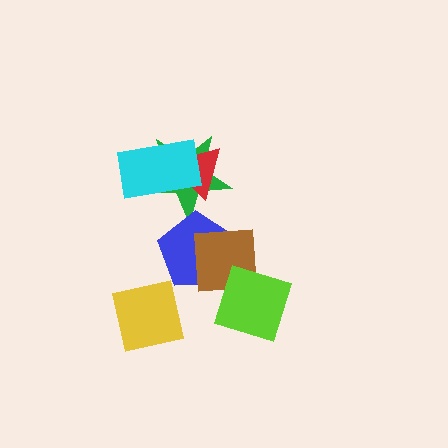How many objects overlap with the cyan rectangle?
2 objects overlap with the cyan rectangle.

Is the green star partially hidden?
Yes, it is partially covered by another shape.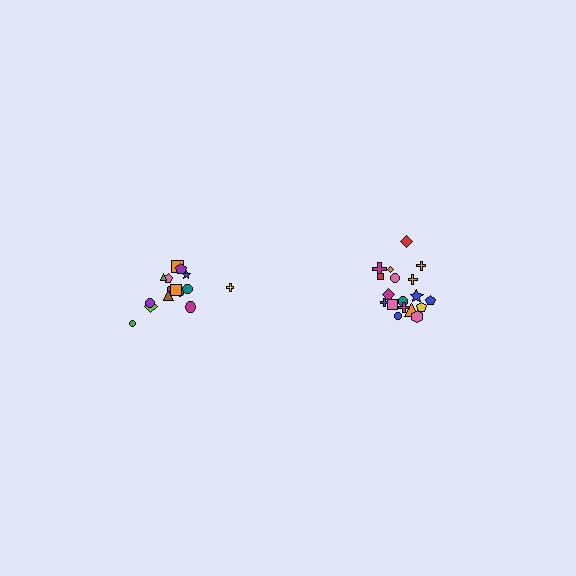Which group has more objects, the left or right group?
The right group.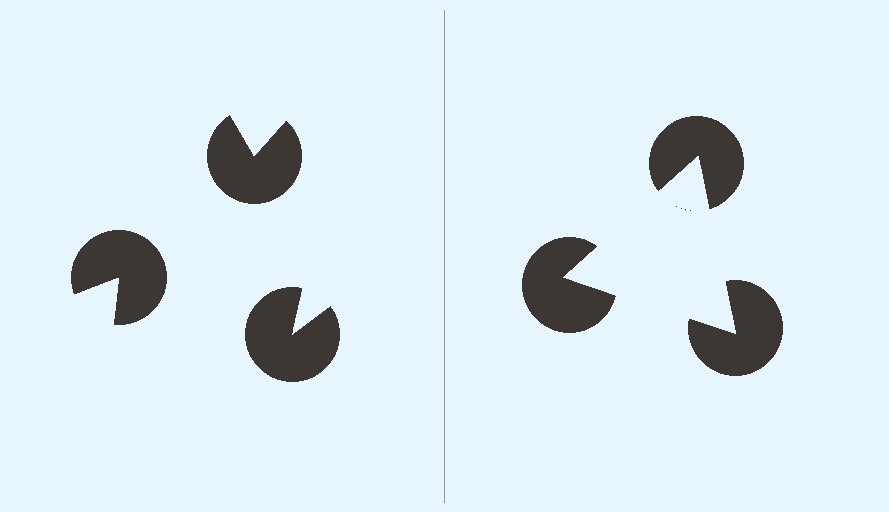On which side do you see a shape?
An illusory triangle appears on the right side. On the left side the wedge cuts are rotated, so no coherent shape forms.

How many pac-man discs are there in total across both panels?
6 — 3 on each side.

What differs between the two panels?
The pac-man discs are positioned identically on both sides; only the wedge orientations differ. On the right they align to a triangle; on the left they are misaligned.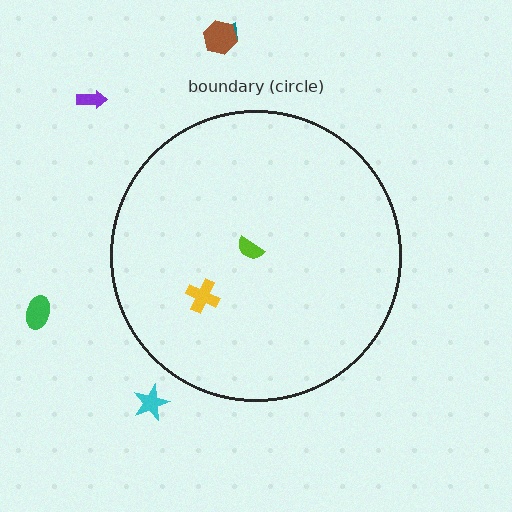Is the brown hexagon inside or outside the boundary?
Outside.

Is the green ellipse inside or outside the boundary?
Outside.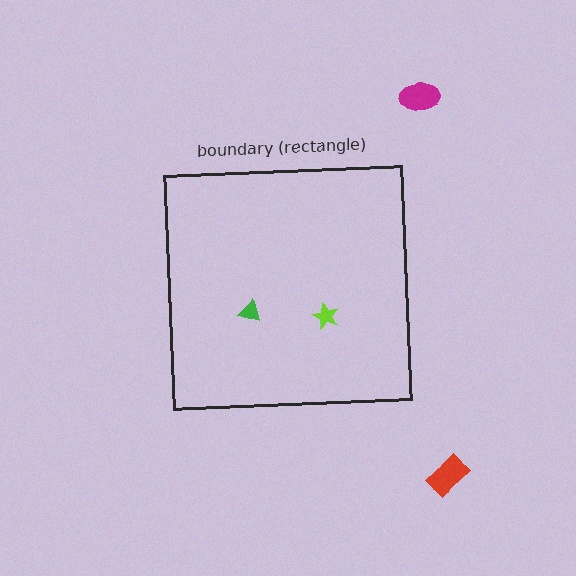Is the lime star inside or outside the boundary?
Inside.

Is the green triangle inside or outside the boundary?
Inside.